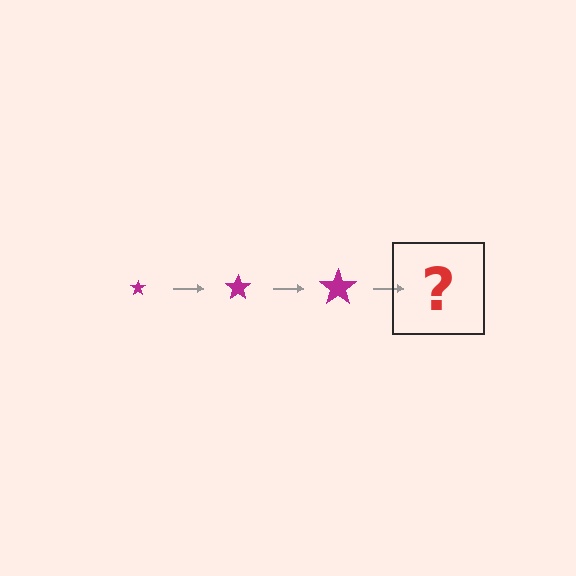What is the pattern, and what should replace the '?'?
The pattern is that the star gets progressively larger each step. The '?' should be a magenta star, larger than the previous one.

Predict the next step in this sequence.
The next step is a magenta star, larger than the previous one.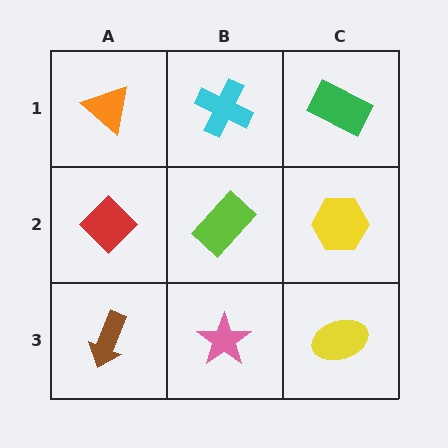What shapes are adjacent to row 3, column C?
A yellow hexagon (row 2, column C), a pink star (row 3, column B).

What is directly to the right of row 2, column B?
A yellow hexagon.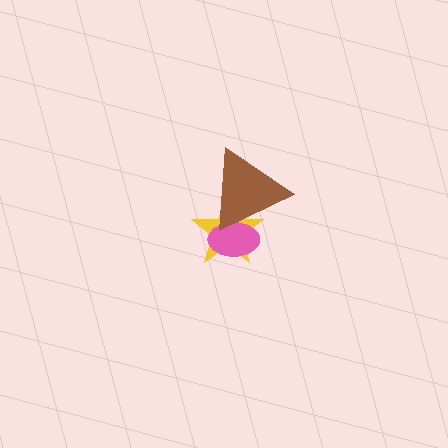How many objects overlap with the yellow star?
2 objects overlap with the yellow star.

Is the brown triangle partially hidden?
No, no other shape covers it.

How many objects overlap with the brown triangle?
2 objects overlap with the brown triangle.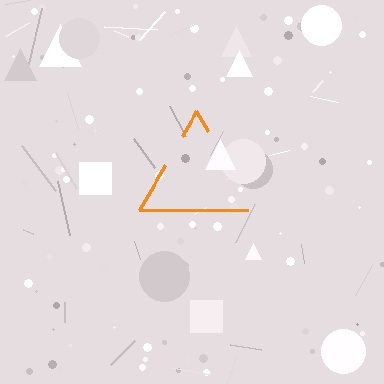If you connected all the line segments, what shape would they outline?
They would outline a triangle.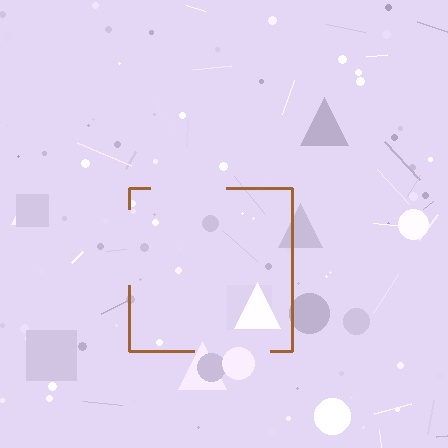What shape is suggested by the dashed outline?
The dashed outline suggests a square.